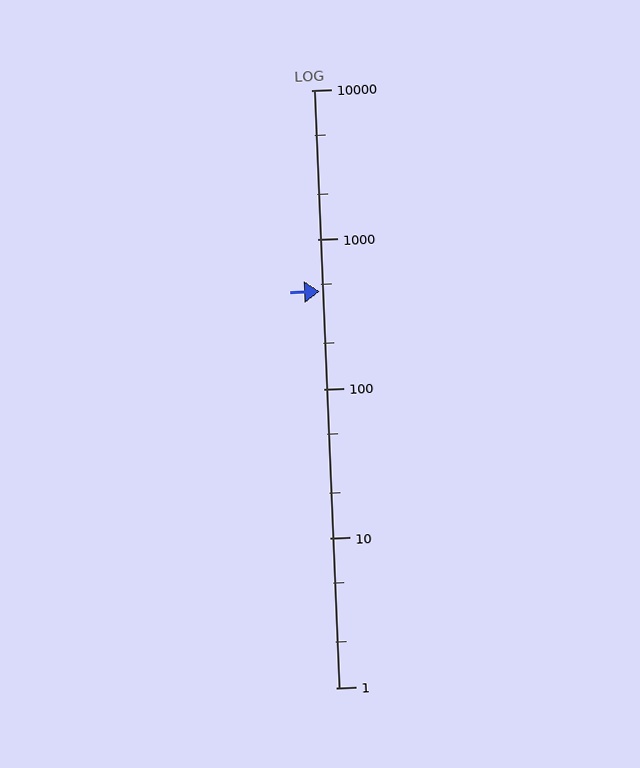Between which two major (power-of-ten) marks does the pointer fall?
The pointer is between 100 and 1000.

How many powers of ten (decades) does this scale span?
The scale spans 4 decades, from 1 to 10000.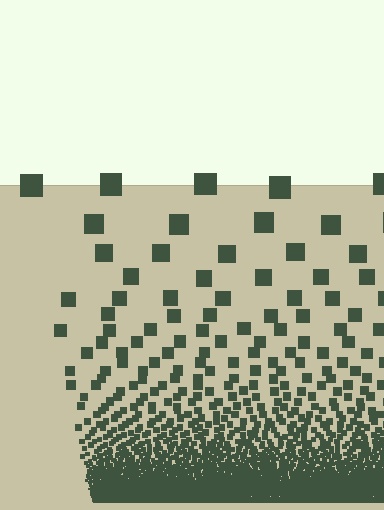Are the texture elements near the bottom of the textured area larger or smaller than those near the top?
Smaller. The gradient is inverted — elements near the bottom are smaller and denser.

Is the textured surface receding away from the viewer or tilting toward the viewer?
The surface appears to tilt toward the viewer. Texture elements get larger and sparser toward the top.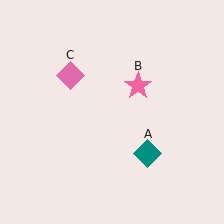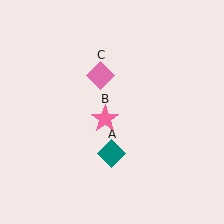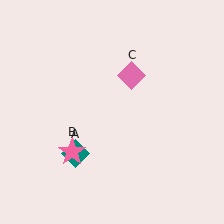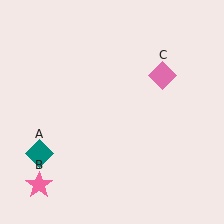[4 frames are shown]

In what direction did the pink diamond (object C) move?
The pink diamond (object C) moved right.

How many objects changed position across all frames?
3 objects changed position: teal diamond (object A), pink star (object B), pink diamond (object C).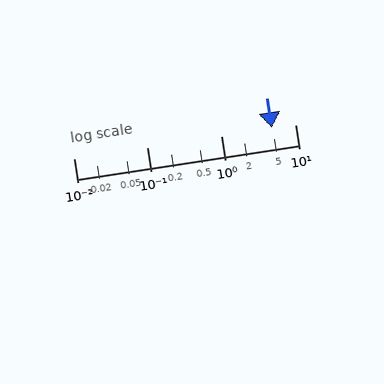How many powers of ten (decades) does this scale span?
The scale spans 3 decades, from 0.01 to 10.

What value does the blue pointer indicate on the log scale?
The pointer indicates approximately 4.9.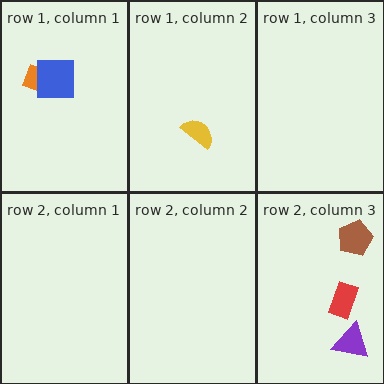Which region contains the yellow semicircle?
The row 1, column 2 region.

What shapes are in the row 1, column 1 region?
The orange diamond, the blue square.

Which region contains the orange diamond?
The row 1, column 1 region.